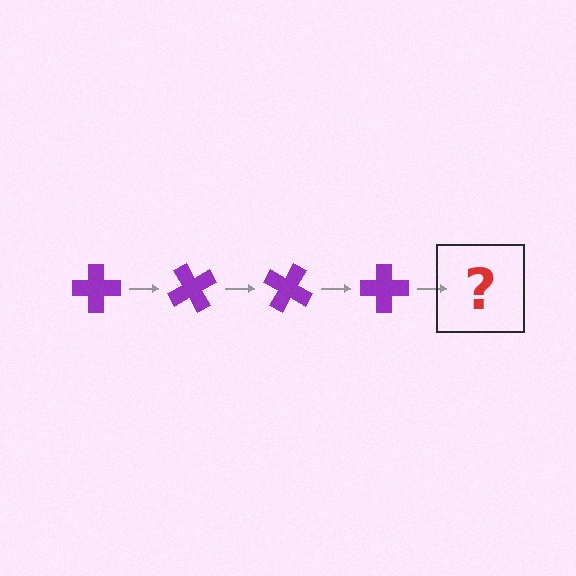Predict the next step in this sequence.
The next step is a purple cross rotated 240 degrees.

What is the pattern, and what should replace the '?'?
The pattern is that the cross rotates 60 degrees each step. The '?' should be a purple cross rotated 240 degrees.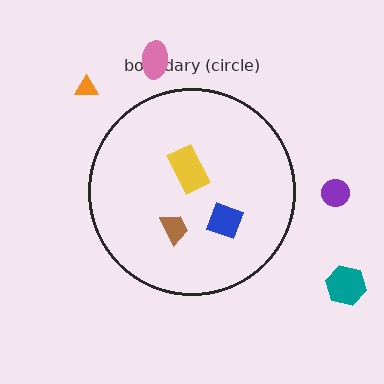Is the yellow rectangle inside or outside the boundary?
Inside.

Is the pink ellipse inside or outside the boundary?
Outside.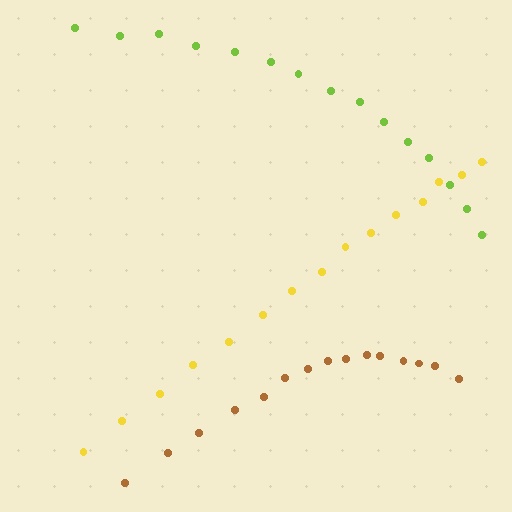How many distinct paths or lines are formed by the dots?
There are 3 distinct paths.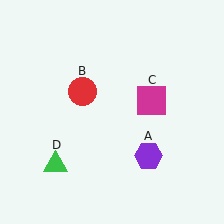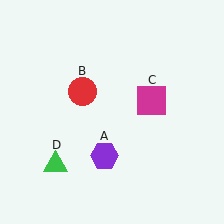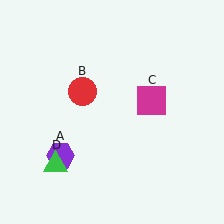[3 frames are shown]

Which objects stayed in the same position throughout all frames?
Red circle (object B) and magenta square (object C) and green triangle (object D) remained stationary.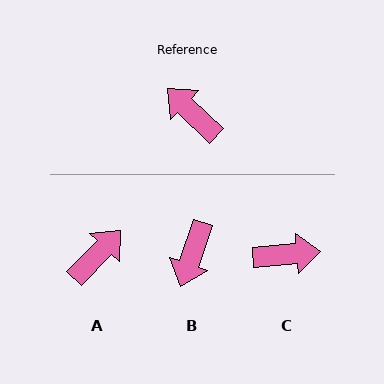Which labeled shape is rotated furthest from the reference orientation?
C, about 131 degrees away.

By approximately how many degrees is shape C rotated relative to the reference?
Approximately 131 degrees clockwise.